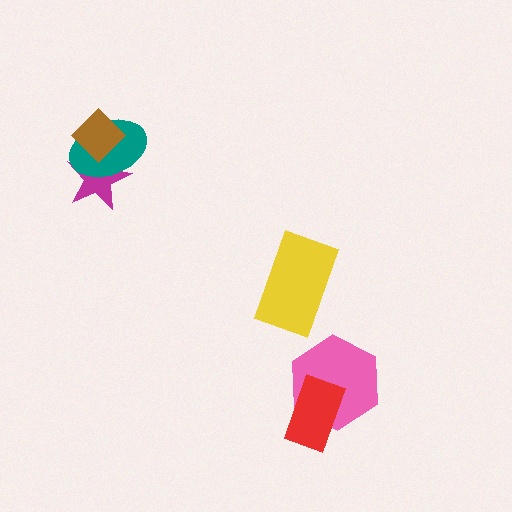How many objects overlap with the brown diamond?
2 objects overlap with the brown diamond.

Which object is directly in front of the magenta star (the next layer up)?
The teal ellipse is directly in front of the magenta star.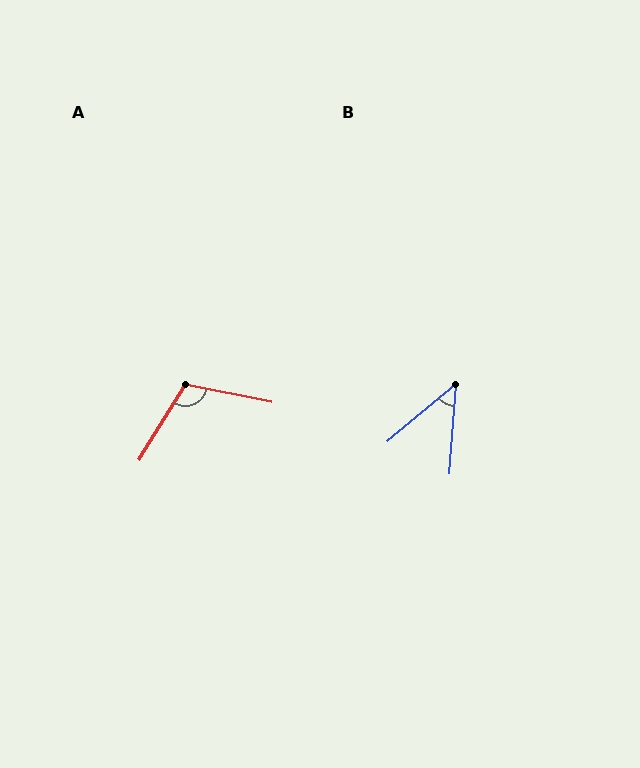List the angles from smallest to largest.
B (46°), A (110°).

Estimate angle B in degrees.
Approximately 46 degrees.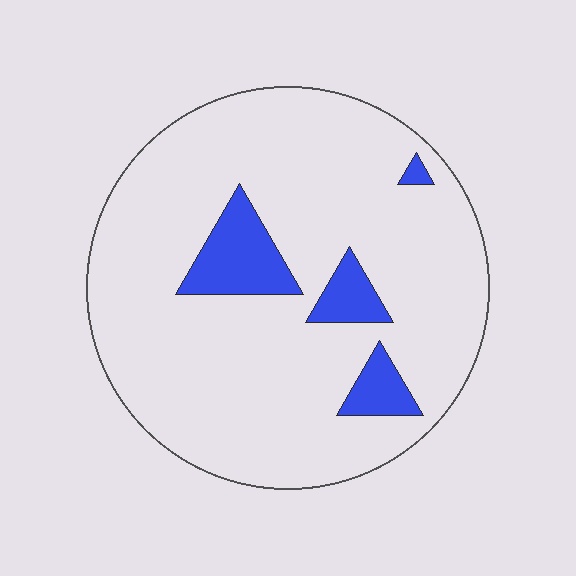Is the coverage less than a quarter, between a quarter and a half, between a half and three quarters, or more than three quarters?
Less than a quarter.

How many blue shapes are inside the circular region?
4.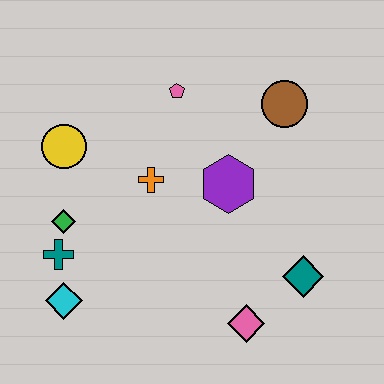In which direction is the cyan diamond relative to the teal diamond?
The cyan diamond is to the left of the teal diamond.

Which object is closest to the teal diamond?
The pink diamond is closest to the teal diamond.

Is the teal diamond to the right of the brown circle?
Yes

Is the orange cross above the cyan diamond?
Yes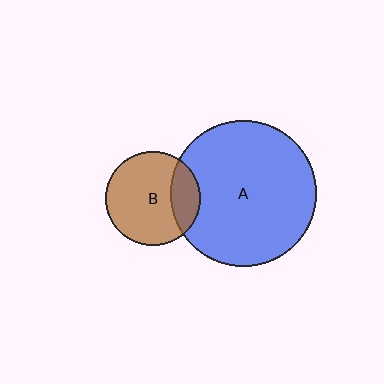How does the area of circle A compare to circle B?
Approximately 2.4 times.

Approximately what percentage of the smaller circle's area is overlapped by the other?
Approximately 20%.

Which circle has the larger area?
Circle A (blue).